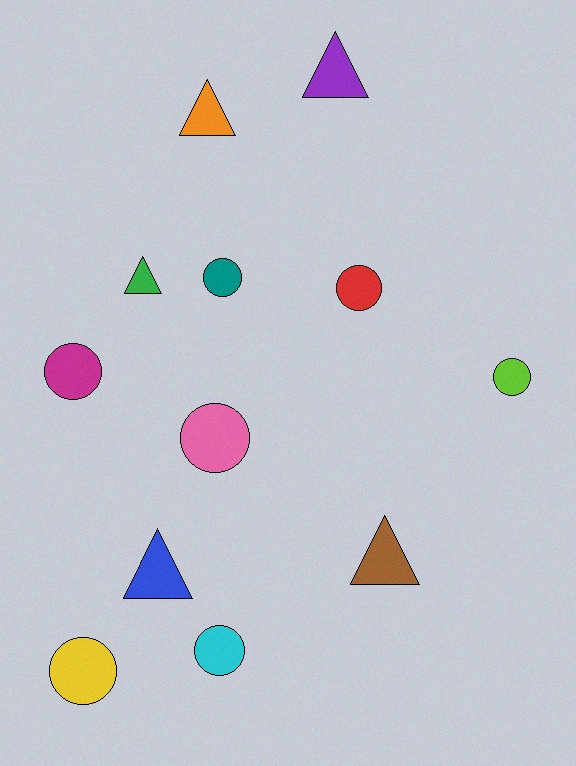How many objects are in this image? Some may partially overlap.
There are 12 objects.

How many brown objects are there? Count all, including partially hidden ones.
There is 1 brown object.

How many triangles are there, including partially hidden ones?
There are 5 triangles.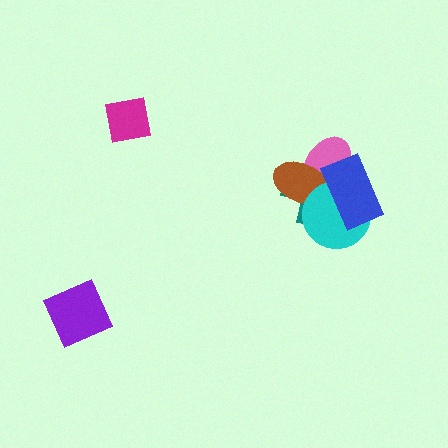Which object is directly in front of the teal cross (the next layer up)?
The pink ellipse is directly in front of the teal cross.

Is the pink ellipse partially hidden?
Yes, it is partially covered by another shape.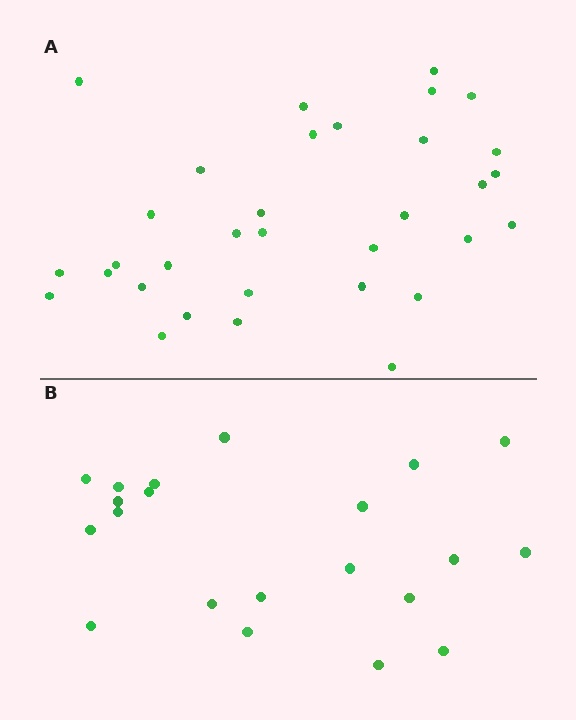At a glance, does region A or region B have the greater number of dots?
Region A (the top region) has more dots.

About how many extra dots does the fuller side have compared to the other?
Region A has roughly 12 or so more dots than region B.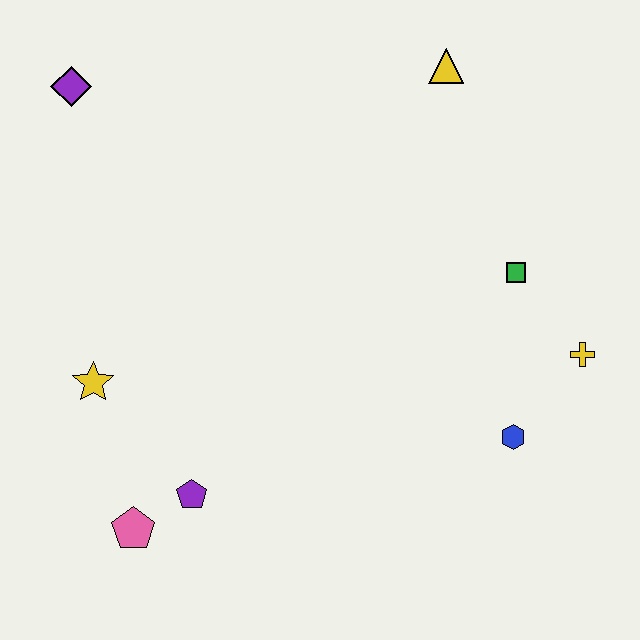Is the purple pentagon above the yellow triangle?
No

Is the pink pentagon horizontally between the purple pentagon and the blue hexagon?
No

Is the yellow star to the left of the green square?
Yes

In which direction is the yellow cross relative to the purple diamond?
The yellow cross is to the right of the purple diamond.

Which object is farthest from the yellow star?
The yellow cross is farthest from the yellow star.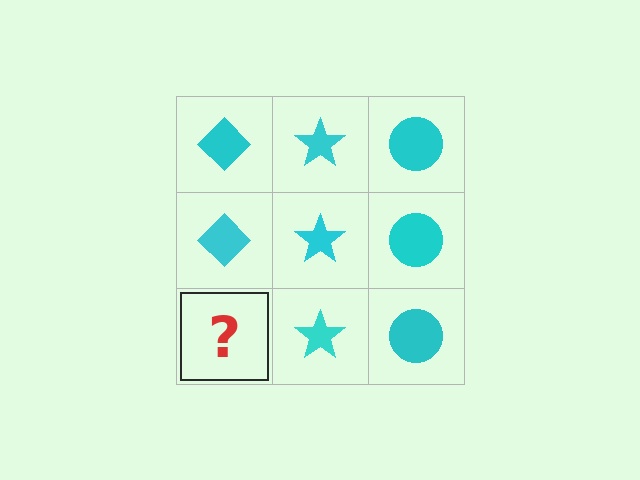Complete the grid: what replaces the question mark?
The question mark should be replaced with a cyan diamond.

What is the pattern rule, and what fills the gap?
The rule is that each column has a consistent shape. The gap should be filled with a cyan diamond.